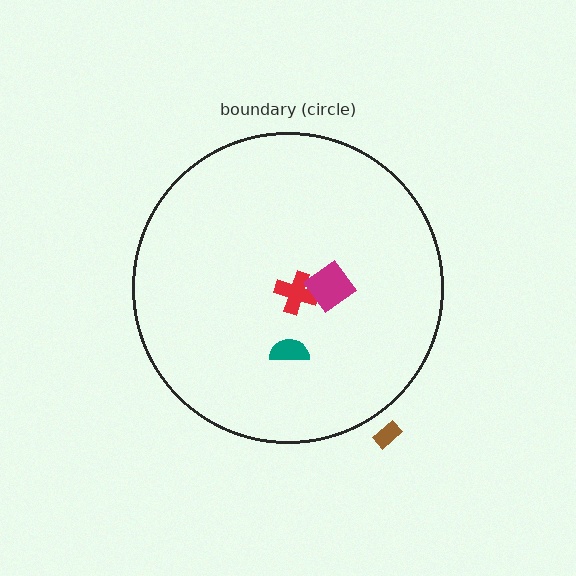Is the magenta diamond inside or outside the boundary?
Inside.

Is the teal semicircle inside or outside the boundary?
Inside.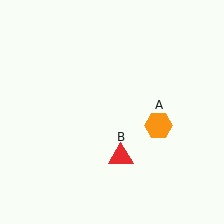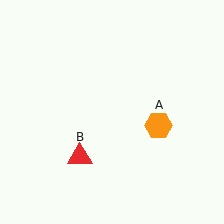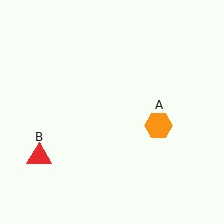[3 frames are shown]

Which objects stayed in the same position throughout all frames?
Orange hexagon (object A) remained stationary.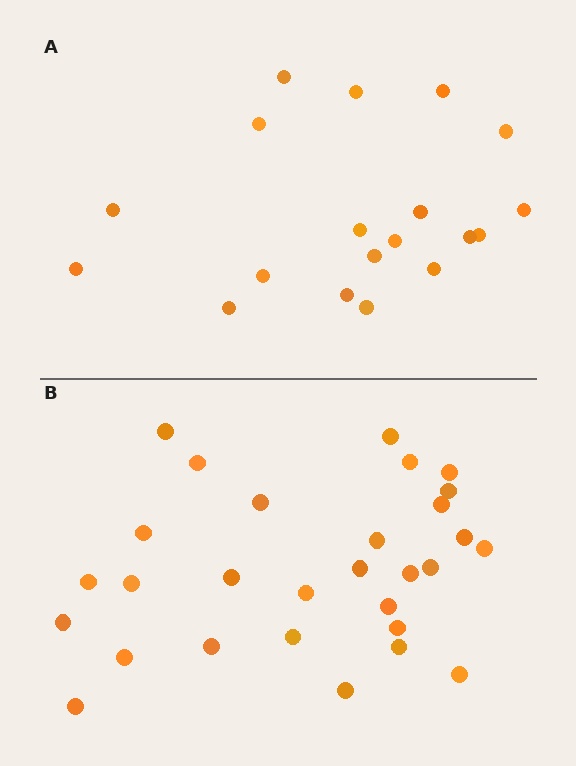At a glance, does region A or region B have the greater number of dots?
Region B (the bottom region) has more dots.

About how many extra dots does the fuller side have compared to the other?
Region B has roughly 10 or so more dots than region A.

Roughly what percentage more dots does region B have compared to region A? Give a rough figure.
About 55% more.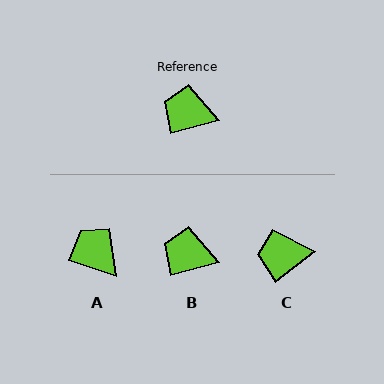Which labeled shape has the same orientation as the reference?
B.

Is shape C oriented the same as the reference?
No, it is off by about 23 degrees.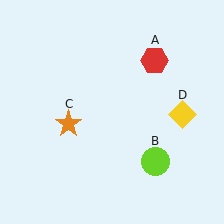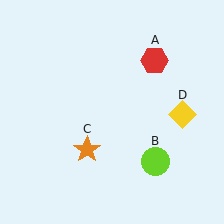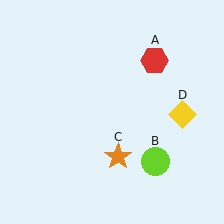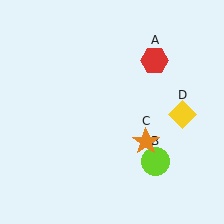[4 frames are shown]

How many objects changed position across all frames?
1 object changed position: orange star (object C).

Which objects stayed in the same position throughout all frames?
Red hexagon (object A) and lime circle (object B) and yellow diamond (object D) remained stationary.